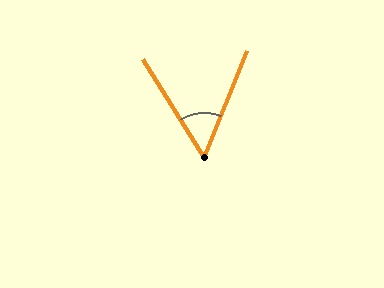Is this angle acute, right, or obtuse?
It is acute.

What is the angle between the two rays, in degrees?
Approximately 54 degrees.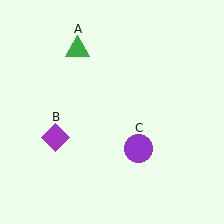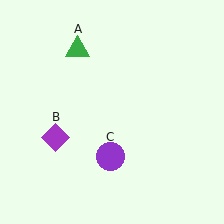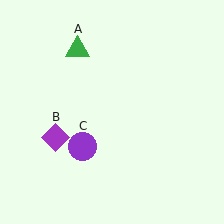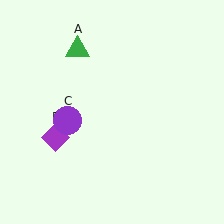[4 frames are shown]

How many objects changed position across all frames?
1 object changed position: purple circle (object C).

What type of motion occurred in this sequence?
The purple circle (object C) rotated clockwise around the center of the scene.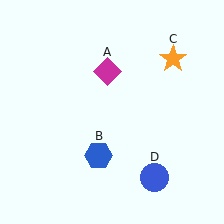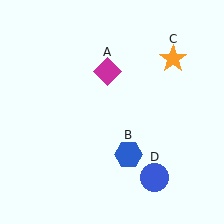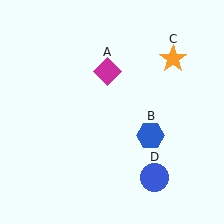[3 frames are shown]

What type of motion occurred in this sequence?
The blue hexagon (object B) rotated counterclockwise around the center of the scene.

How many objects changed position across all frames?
1 object changed position: blue hexagon (object B).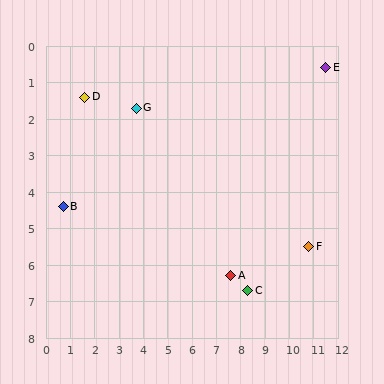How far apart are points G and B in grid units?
Points G and B are about 4.0 grid units apart.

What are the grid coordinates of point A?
Point A is at approximately (7.6, 6.3).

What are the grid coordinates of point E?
Point E is at approximately (11.5, 0.6).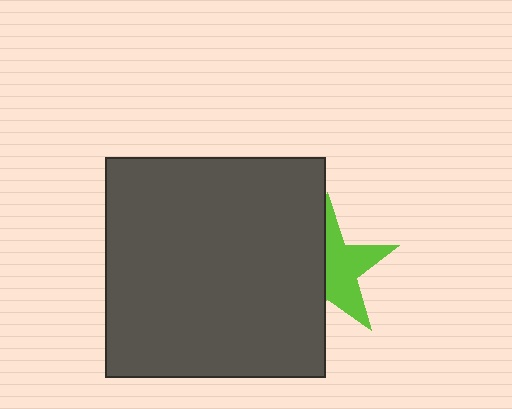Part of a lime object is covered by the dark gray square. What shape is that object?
It is a star.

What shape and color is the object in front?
The object in front is a dark gray square.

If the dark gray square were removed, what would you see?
You would see the complete lime star.